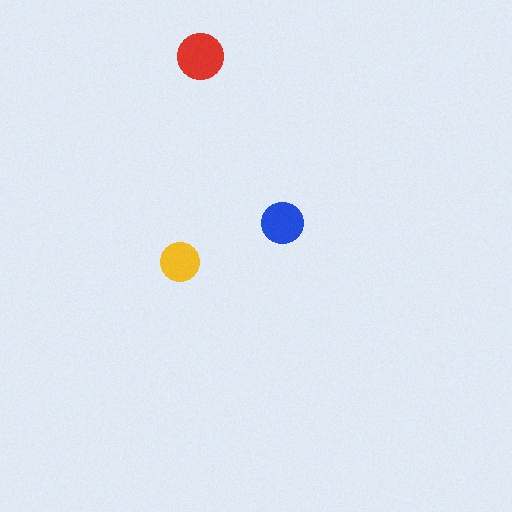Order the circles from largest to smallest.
the red one, the blue one, the yellow one.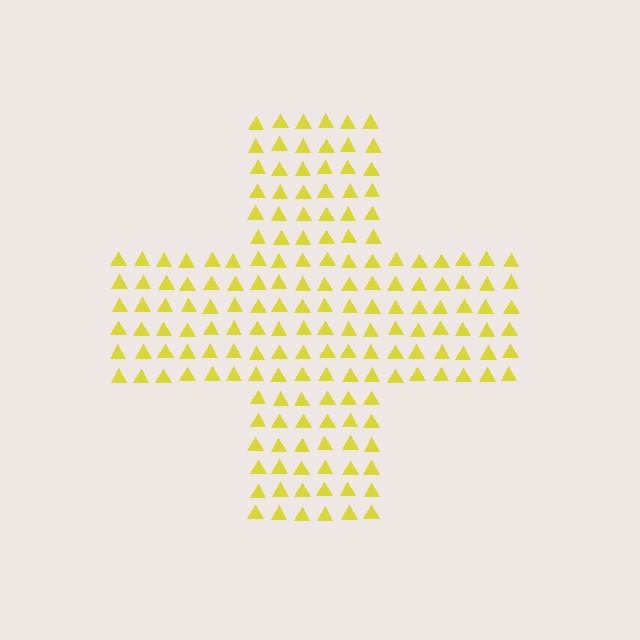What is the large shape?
The large shape is a cross.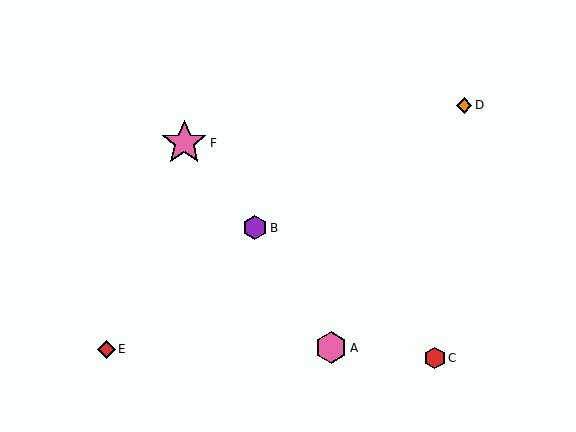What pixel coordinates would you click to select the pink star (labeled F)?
Click at (184, 143) to select the pink star F.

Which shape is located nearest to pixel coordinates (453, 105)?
The orange diamond (labeled D) at (464, 105) is nearest to that location.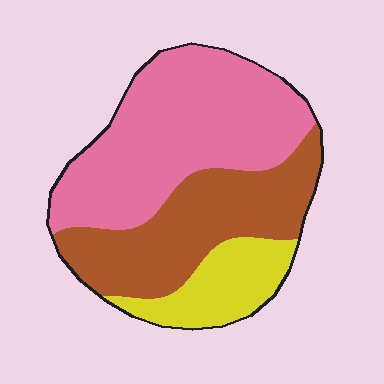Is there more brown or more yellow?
Brown.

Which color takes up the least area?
Yellow, at roughly 15%.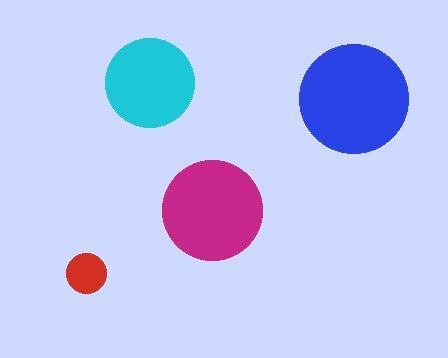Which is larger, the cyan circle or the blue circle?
The blue one.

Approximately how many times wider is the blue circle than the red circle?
About 2.5 times wider.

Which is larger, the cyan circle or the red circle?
The cyan one.